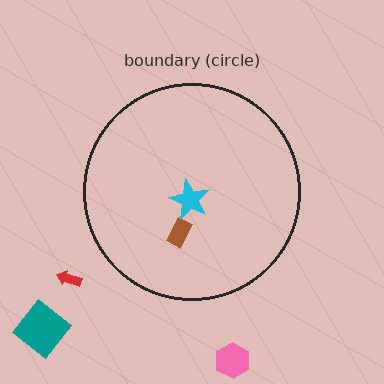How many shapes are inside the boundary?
2 inside, 3 outside.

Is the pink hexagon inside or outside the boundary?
Outside.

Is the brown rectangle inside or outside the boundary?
Inside.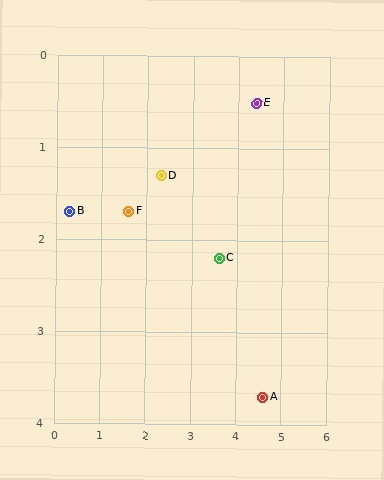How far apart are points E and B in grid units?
Points E and B are about 4.3 grid units apart.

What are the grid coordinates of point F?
Point F is at approximately (1.6, 1.7).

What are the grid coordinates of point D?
Point D is at approximately (2.3, 1.3).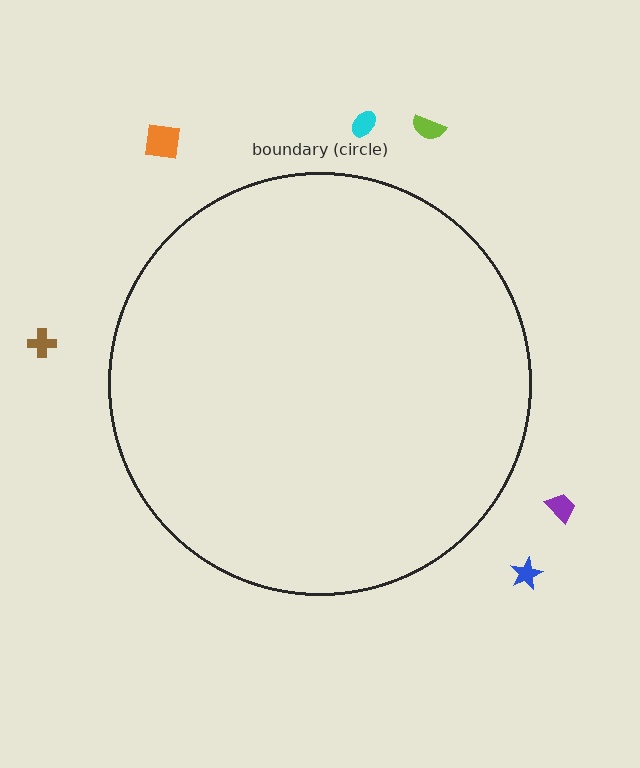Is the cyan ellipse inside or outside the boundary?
Outside.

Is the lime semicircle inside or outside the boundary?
Outside.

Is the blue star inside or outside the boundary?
Outside.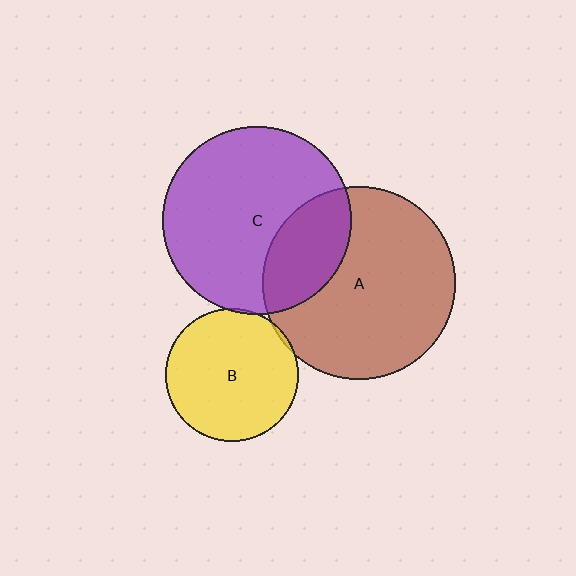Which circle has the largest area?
Circle A (brown).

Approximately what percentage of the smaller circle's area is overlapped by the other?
Approximately 25%.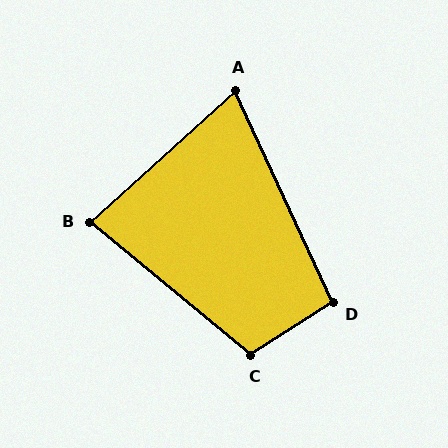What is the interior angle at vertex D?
Approximately 98 degrees (obtuse).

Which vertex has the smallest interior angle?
A, at approximately 73 degrees.